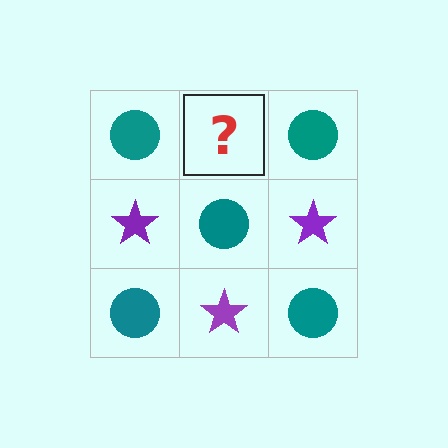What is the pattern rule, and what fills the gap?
The rule is that it alternates teal circle and purple star in a checkerboard pattern. The gap should be filled with a purple star.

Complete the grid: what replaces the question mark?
The question mark should be replaced with a purple star.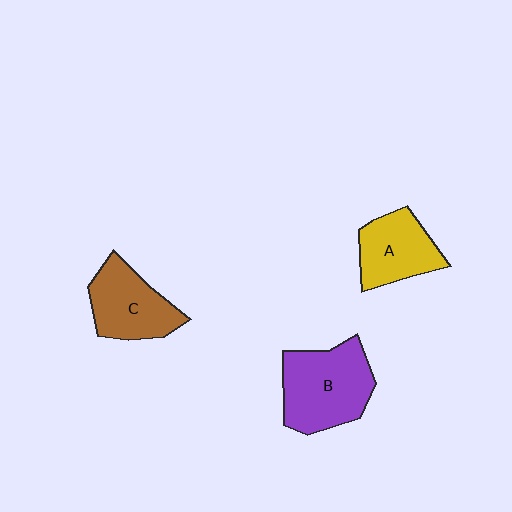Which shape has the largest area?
Shape B (purple).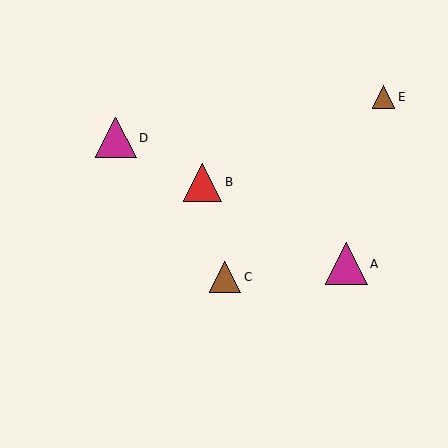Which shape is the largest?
The magenta triangle (labeled A) is the largest.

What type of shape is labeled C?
Shape C is a brown triangle.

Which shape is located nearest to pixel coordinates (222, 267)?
The brown triangle (labeled C) at (225, 277) is nearest to that location.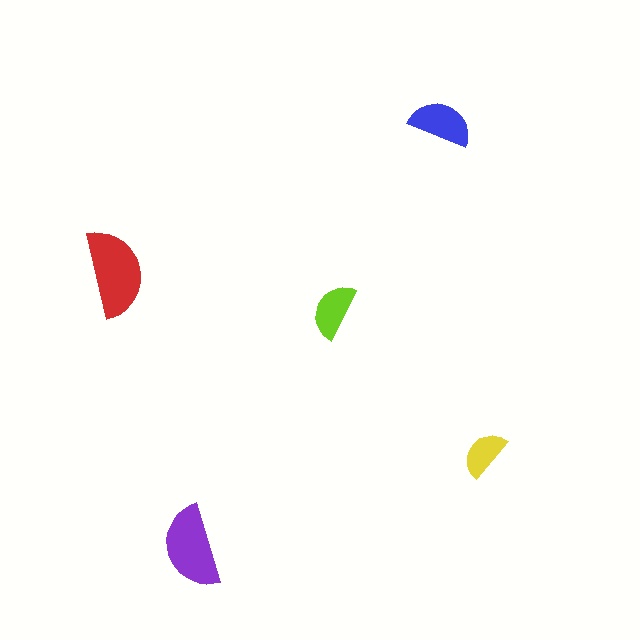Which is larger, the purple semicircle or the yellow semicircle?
The purple one.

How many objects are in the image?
There are 5 objects in the image.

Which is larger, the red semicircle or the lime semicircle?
The red one.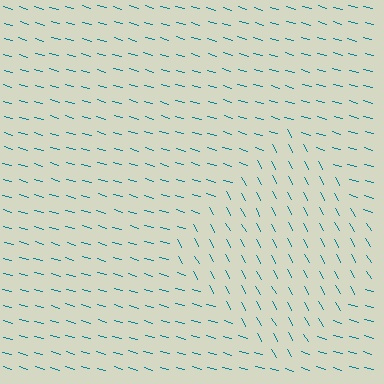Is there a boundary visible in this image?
Yes, there is a texture boundary formed by a change in line orientation.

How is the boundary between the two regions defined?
The boundary is defined purely by a change in line orientation (approximately 45 degrees difference). All lines are the same color and thickness.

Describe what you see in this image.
The image is filled with small teal line segments. A diamond region in the image has lines oriented differently from the surrounding lines, creating a visible texture boundary.